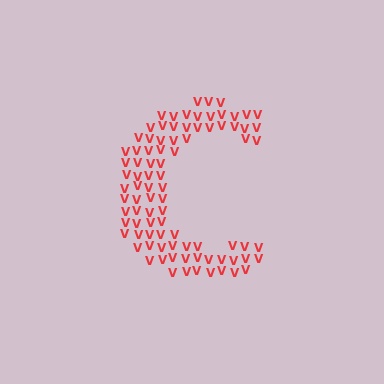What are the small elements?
The small elements are letter V's.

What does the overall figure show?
The overall figure shows the letter C.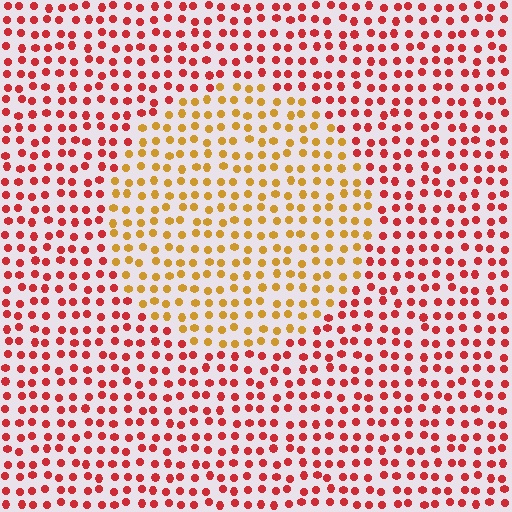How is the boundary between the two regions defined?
The boundary is defined purely by a slight shift in hue (about 44 degrees). Spacing, size, and orientation are identical on both sides.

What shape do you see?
I see a circle.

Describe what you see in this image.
The image is filled with small red elements in a uniform arrangement. A circle-shaped region is visible where the elements are tinted to a slightly different hue, forming a subtle color boundary.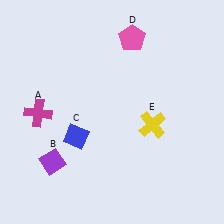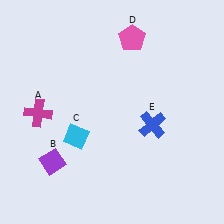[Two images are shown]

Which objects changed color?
C changed from blue to cyan. E changed from yellow to blue.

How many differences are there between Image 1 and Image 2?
There are 2 differences between the two images.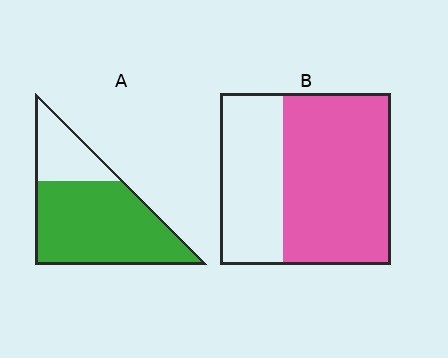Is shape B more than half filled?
Yes.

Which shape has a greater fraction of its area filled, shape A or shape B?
Shape A.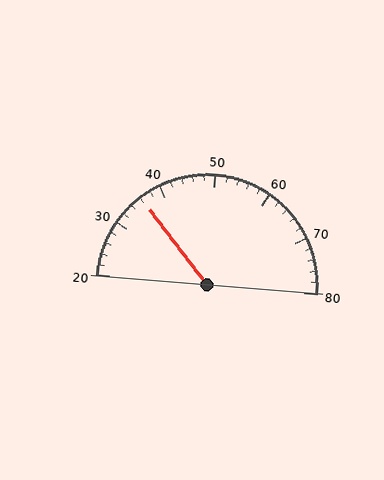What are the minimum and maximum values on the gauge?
The gauge ranges from 20 to 80.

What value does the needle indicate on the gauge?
The needle indicates approximately 36.